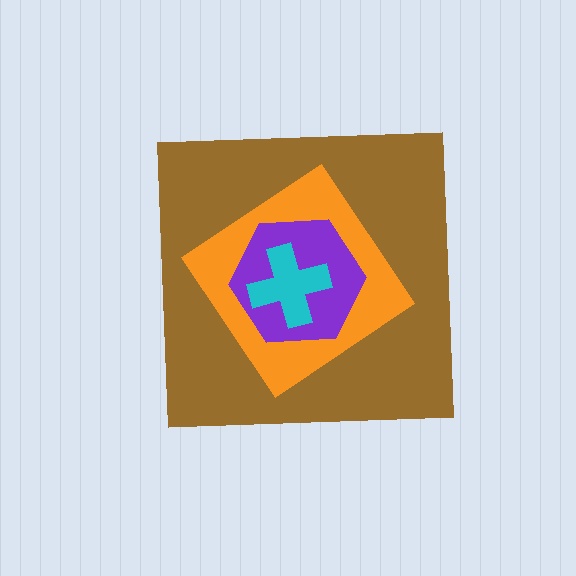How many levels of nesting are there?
4.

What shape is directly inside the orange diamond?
The purple hexagon.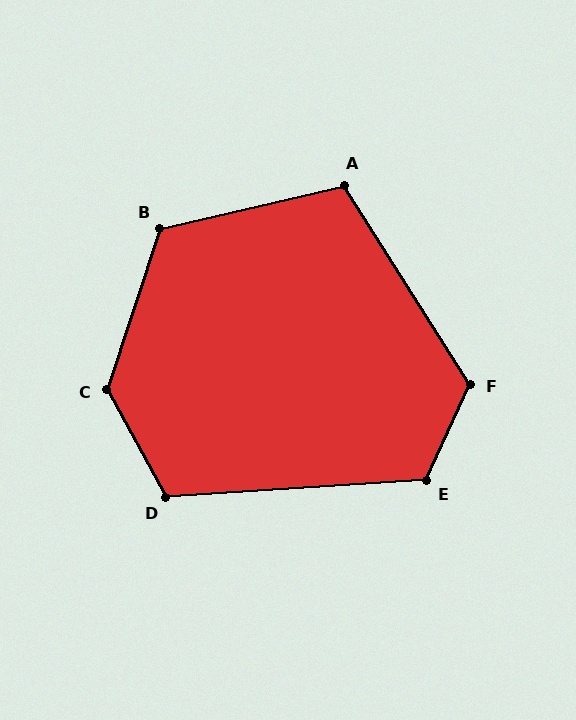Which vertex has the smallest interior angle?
A, at approximately 109 degrees.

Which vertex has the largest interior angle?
C, at approximately 133 degrees.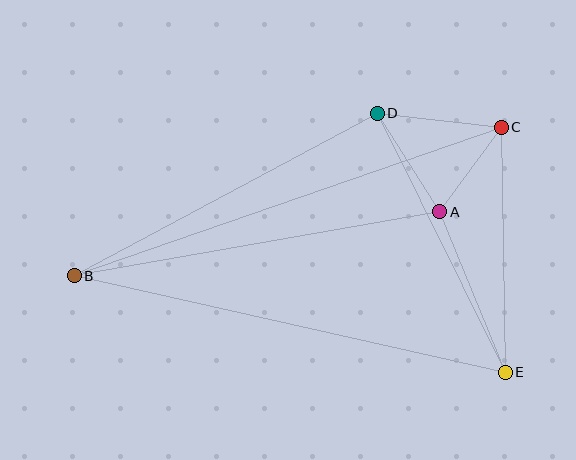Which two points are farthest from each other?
Points B and C are farthest from each other.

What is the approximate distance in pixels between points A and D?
The distance between A and D is approximately 117 pixels.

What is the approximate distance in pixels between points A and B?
The distance between A and B is approximately 371 pixels.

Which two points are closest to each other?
Points A and C are closest to each other.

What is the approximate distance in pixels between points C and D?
The distance between C and D is approximately 125 pixels.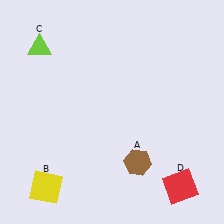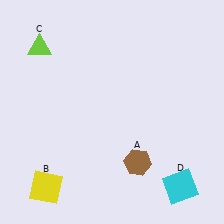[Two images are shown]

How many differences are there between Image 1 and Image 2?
There is 1 difference between the two images.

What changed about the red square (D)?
In Image 1, D is red. In Image 2, it changed to cyan.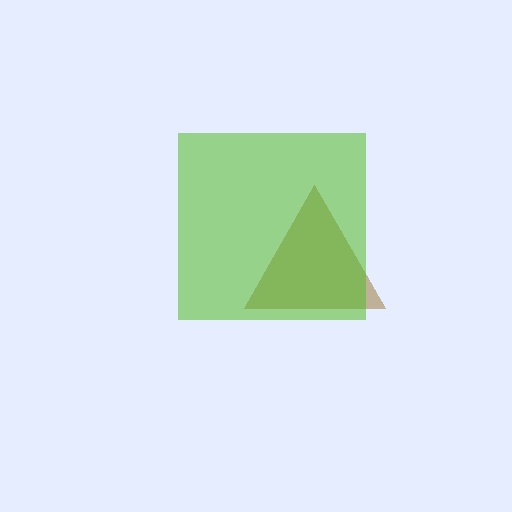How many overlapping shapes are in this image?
There are 2 overlapping shapes in the image.